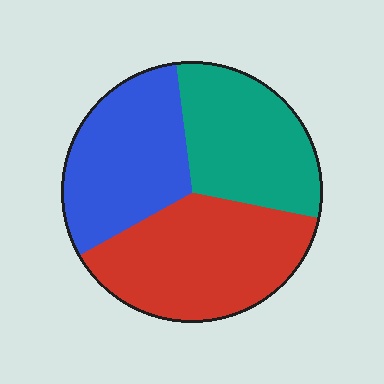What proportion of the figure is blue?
Blue covers around 30% of the figure.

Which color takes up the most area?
Red, at roughly 40%.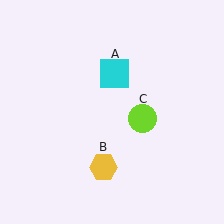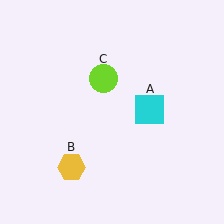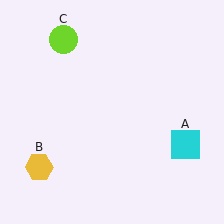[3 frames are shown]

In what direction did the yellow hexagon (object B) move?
The yellow hexagon (object B) moved left.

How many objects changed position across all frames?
3 objects changed position: cyan square (object A), yellow hexagon (object B), lime circle (object C).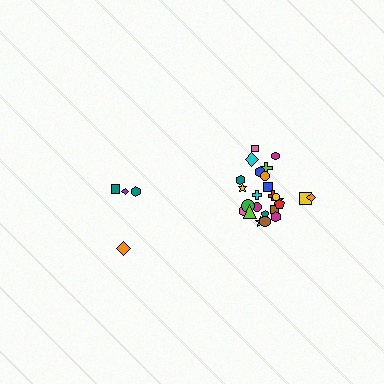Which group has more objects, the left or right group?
The right group.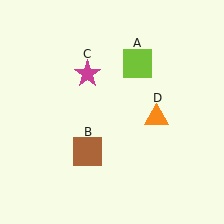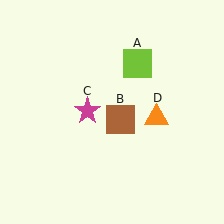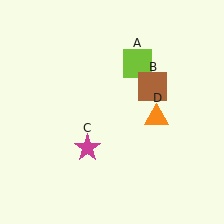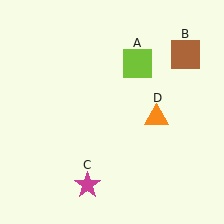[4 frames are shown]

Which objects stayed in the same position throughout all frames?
Lime square (object A) and orange triangle (object D) remained stationary.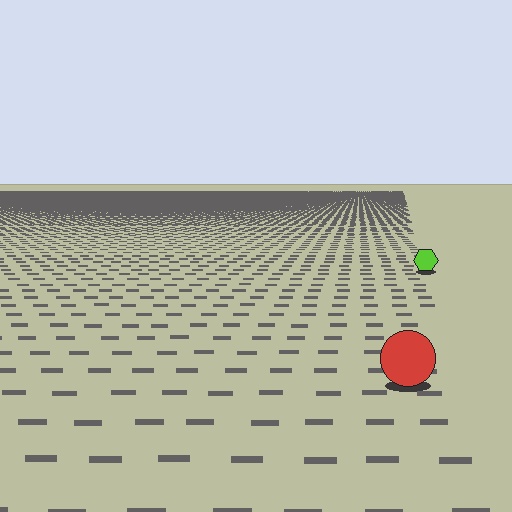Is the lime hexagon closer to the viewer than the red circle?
No. The red circle is closer — you can tell from the texture gradient: the ground texture is coarser near it.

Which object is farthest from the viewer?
The lime hexagon is farthest from the viewer. It appears smaller and the ground texture around it is denser.